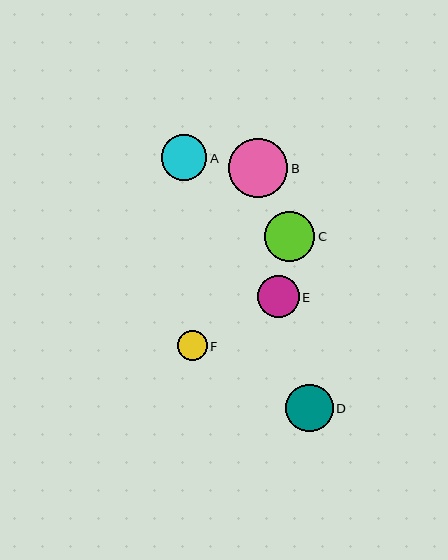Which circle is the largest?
Circle B is the largest with a size of approximately 59 pixels.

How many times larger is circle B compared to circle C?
Circle B is approximately 1.2 times the size of circle C.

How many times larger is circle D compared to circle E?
Circle D is approximately 1.1 times the size of circle E.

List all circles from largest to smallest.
From largest to smallest: B, C, D, A, E, F.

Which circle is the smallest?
Circle F is the smallest with a size of approximately 30 pixels.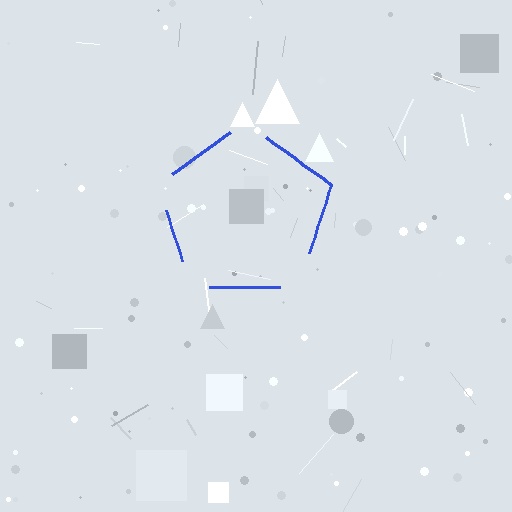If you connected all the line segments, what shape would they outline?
They would outline a pentagon.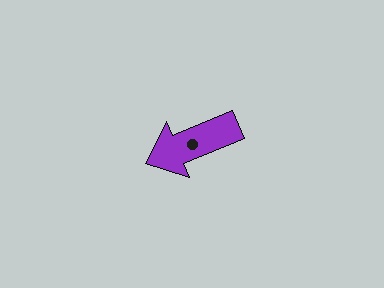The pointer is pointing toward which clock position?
Roughly 8 o'clock.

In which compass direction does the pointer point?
West.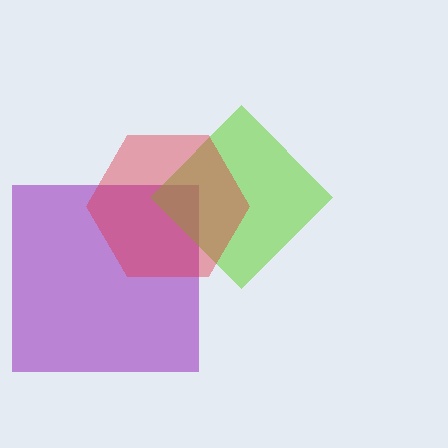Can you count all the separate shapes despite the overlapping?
Yes, there are 3 separate shapes.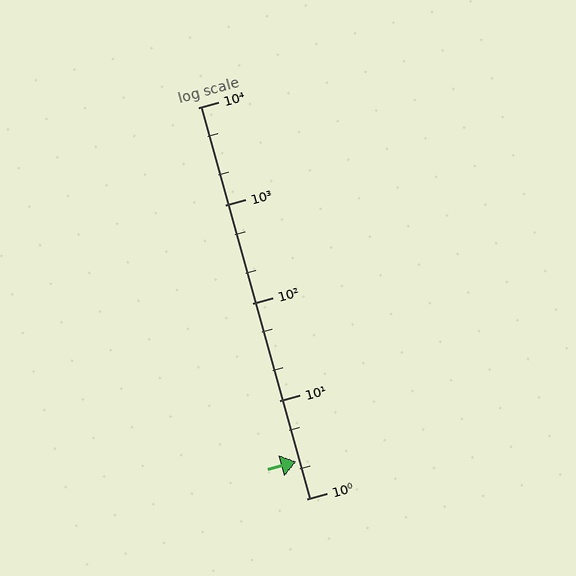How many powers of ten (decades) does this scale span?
The scale spans 4 decades, from 1 to 10000.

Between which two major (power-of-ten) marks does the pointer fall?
The pointer is between 1 and 10.